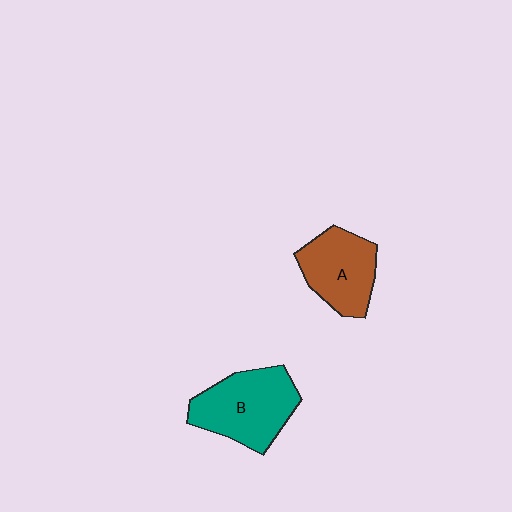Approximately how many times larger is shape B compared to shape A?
Approximately 1.2 times.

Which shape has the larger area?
Shape B (teal).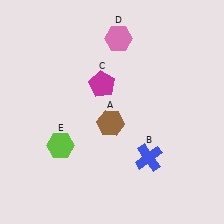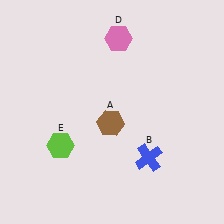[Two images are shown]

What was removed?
The magenta pentagon (C) was removed in Image 2.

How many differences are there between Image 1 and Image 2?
There is 1 difference between the two images.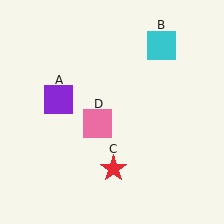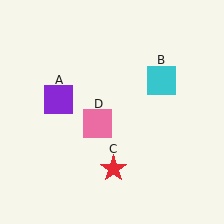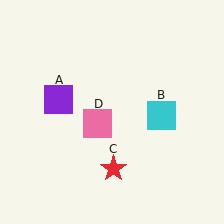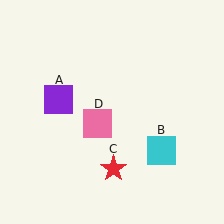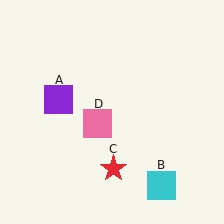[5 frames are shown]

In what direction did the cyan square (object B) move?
The cyan square (object B) moved down.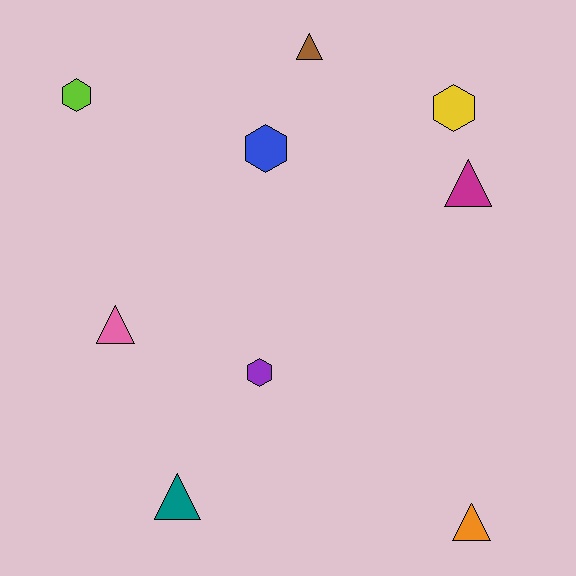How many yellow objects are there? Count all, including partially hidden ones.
There is 1 yellow object.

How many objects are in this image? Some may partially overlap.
There are 9 objects.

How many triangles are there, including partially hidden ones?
There are 5 triangles.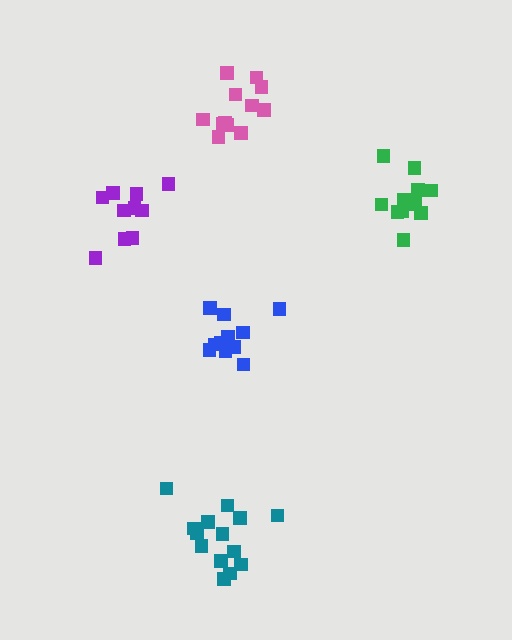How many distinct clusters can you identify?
There are 5 distinct clusters.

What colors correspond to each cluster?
The clusters are colored: green, pink, purple, teal, blue.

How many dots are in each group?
Group 1: 11 dots, Group 2: 12 dots, Group 3: 10 dots, Group 4: 14 dots, Group 5: 11 dots (58 total).